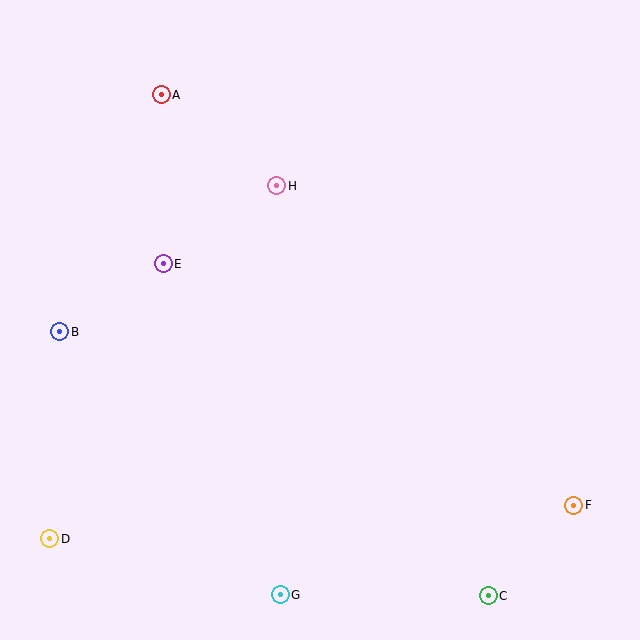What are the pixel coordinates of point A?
Point A is at (161, 95).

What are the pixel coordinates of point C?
Point C is at (488, 596).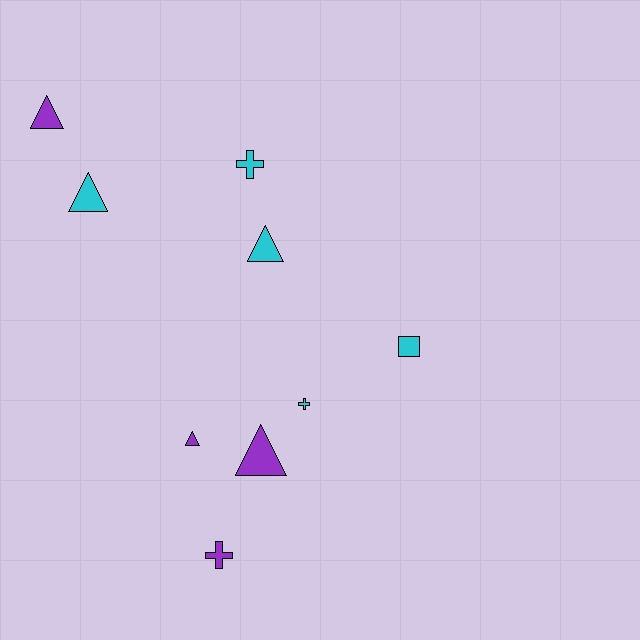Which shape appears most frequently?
Triangle, with 5 objects.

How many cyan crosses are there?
There are 2 cyan crosses.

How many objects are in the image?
There are 9 objects.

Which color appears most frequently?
Cyan, with 5 objects.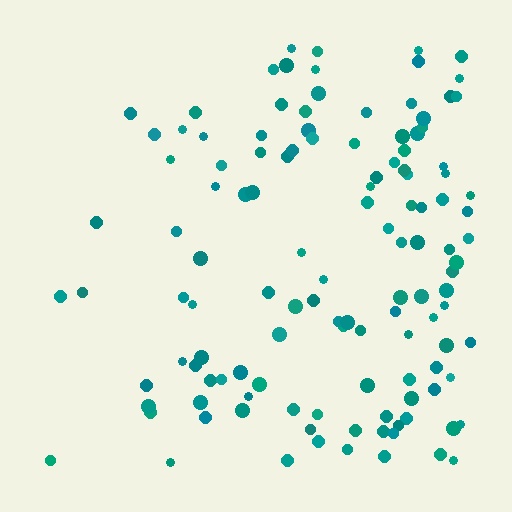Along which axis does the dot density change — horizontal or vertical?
Horizontal.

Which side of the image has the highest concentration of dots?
The right.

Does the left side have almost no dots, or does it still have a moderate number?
Still a moderate number, just noticeably fewer than the right.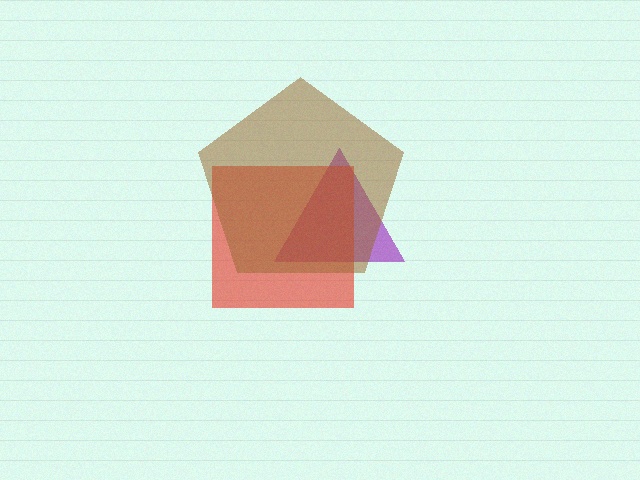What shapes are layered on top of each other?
The layered shapes are: a purple triangle, a red square, a brown pentagon.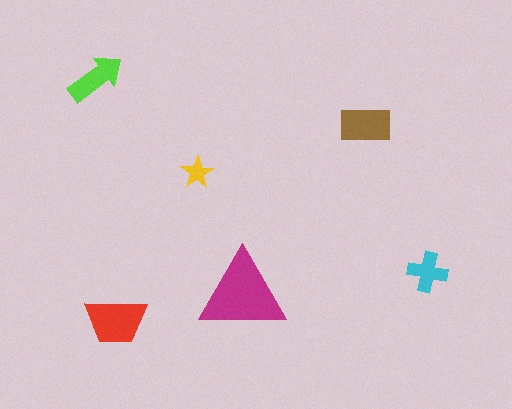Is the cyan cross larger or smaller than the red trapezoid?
Smaller.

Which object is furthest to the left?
The lime arrow is leftmost.